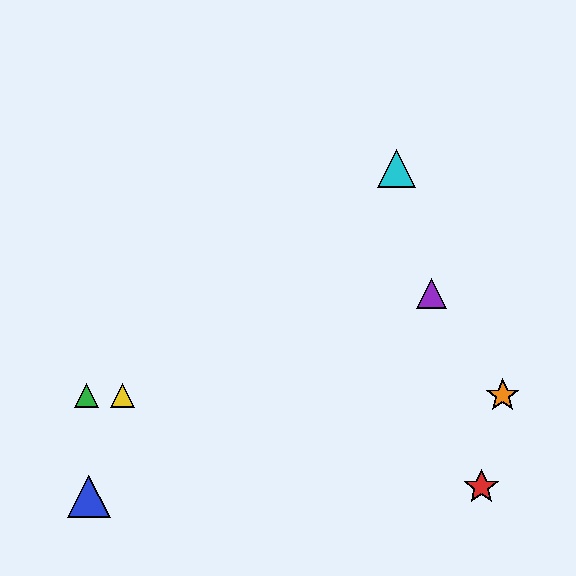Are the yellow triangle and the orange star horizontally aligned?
Yes, both are at y≈395.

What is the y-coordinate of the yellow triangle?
The yellow triangle is at y≈395.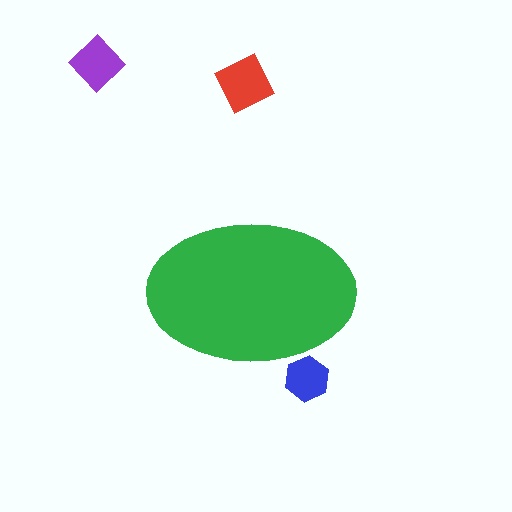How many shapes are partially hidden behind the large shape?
1 shape is partially hidden.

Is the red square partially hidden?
No, the red square is fully visible.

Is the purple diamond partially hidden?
No, the purple diamond is fully visible.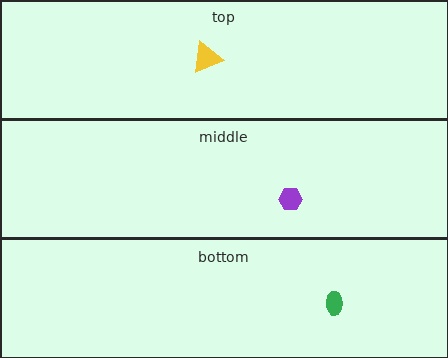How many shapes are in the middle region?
1.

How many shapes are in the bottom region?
1.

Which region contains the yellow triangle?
The top region.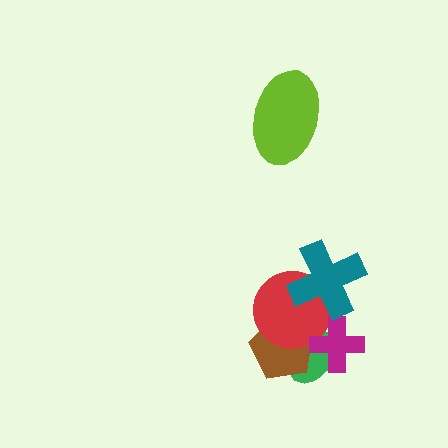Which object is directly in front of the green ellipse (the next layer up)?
The brown pentagon is directly in front of the green ellipse.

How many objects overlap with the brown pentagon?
3 objects overlap with the brown pentagon.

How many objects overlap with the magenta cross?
3 objects overlap with the magenta cross.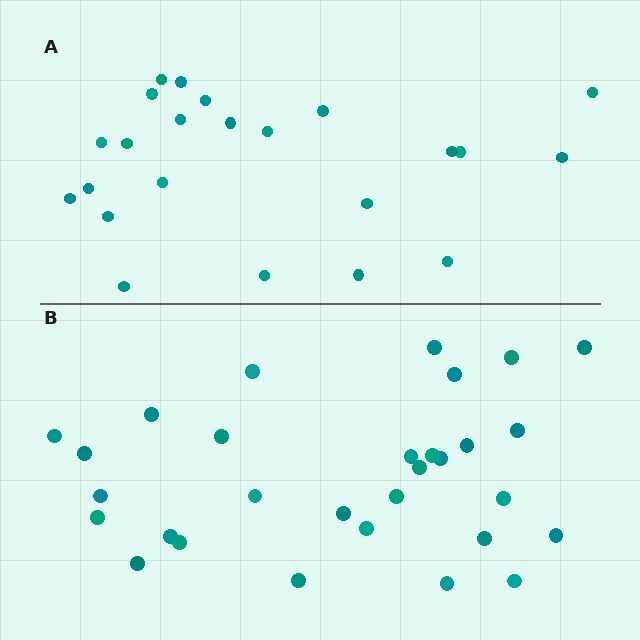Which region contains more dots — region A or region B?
Region B (the bottom region) has more dots.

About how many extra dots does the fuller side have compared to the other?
Region B has roughly 8 or so more dots than region A.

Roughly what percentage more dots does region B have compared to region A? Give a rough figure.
About 30% more.